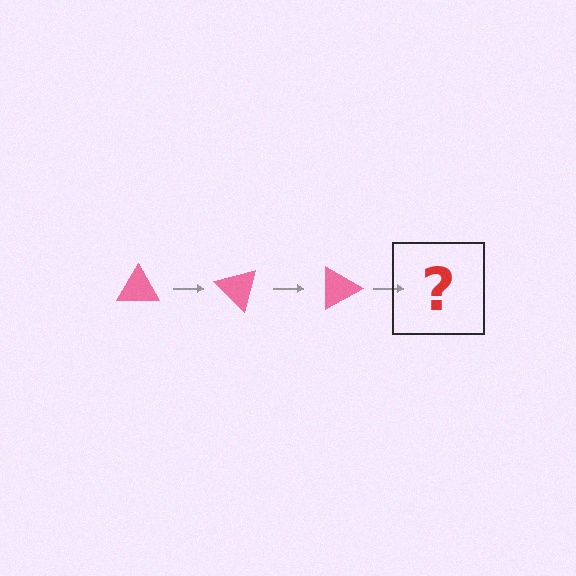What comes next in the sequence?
The next element should be a pink triangle rotated 135 degrees.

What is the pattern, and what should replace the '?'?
The pattern is that the triangle rotates 45 degrees each step. The '?' should be a pink triangle rotated 135 degrees.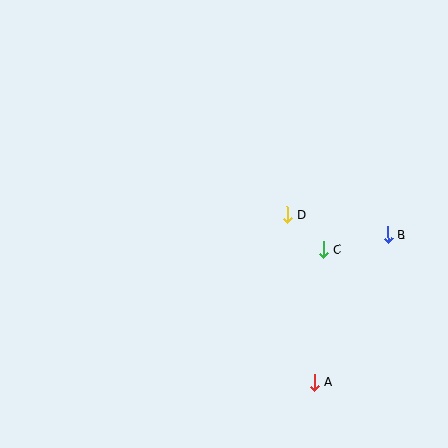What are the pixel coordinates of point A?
Point A is at (314, 383).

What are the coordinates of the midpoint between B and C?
The midpoint between B and C is at (355, 242).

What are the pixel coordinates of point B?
Point B is at (388, 235).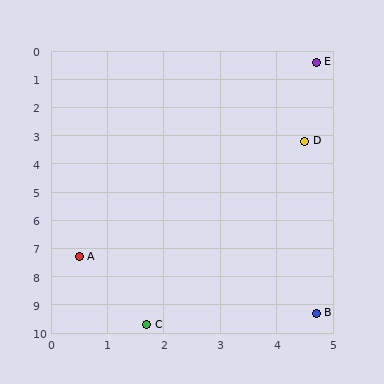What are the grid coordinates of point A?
Point A is at approximately (0.5, 7.3).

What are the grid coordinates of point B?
Point B is at approximately (4.7, 9.3).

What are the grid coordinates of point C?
Point C is at approximately (1.7, 9.7).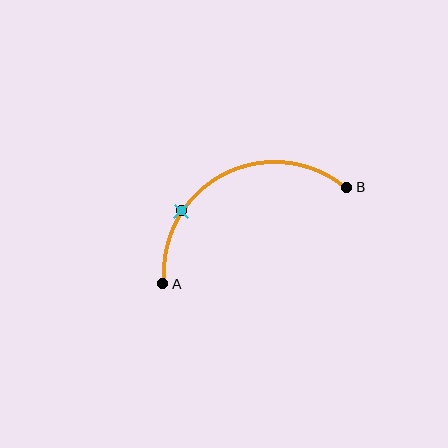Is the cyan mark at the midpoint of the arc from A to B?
No. The cyan mark lies on the arc but is closer to endpoint A. The arc midpoint would be at the point on the curve equidistant along the arc from both A and B.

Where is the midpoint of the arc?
The arc midpoint is the point on the curve farthest from the straight line joining A and B. It sits above that line.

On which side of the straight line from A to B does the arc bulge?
The arc bulges above the straight line connecting A and B.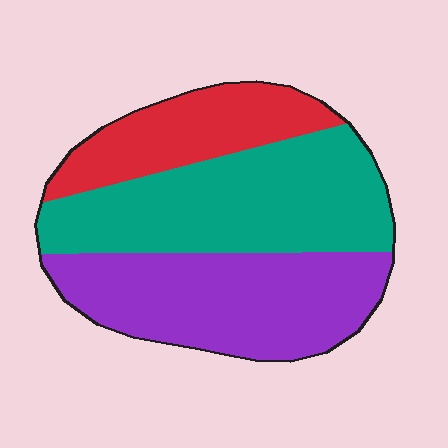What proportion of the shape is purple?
Purple takes up about three eighths (3/8) of the shape.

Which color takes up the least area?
Red, at roughly 20%.